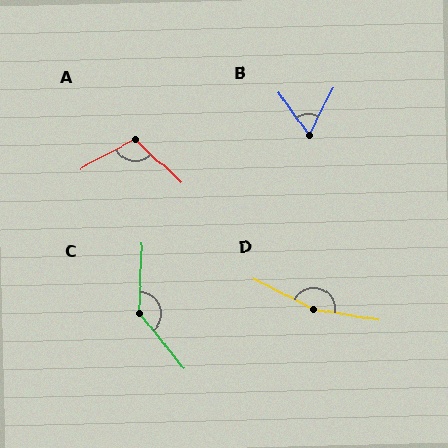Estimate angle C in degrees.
Approximately 139 degrees.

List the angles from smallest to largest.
B (64°), A (109°), C (139°), D (163°).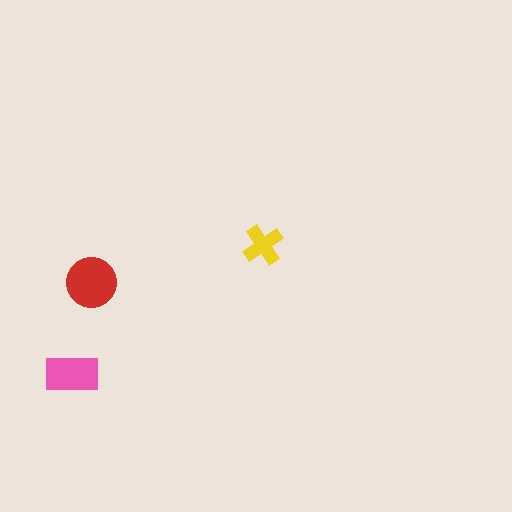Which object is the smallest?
The yellow cross.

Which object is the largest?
The red circle.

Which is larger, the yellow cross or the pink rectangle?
The pink rectangle.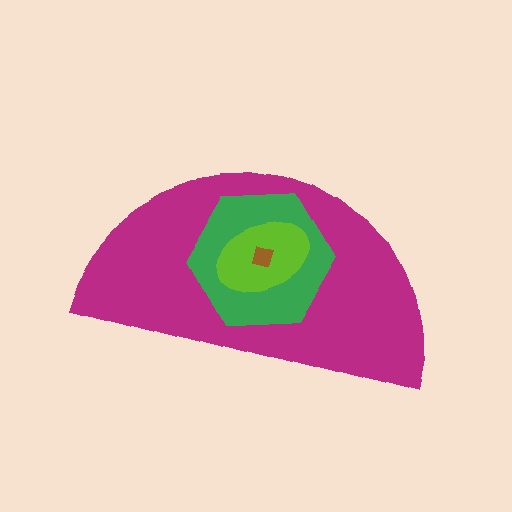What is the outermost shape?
The magenta semicircle.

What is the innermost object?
The brown diamond.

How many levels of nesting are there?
4.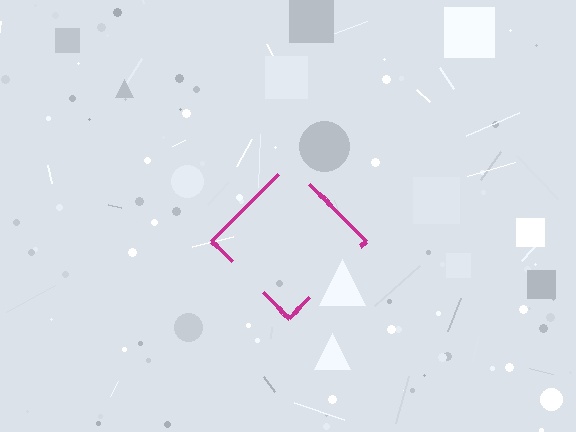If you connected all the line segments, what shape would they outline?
They would outline a diamond.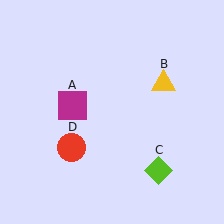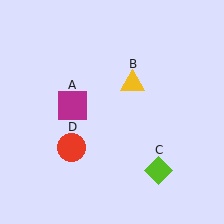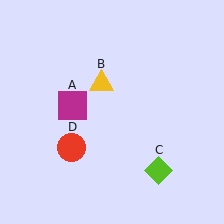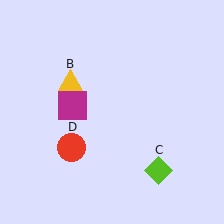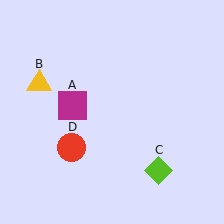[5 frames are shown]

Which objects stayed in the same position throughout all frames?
Magenta square (object A) and lime diamond (object C) and red circle (object D) remained stationary.